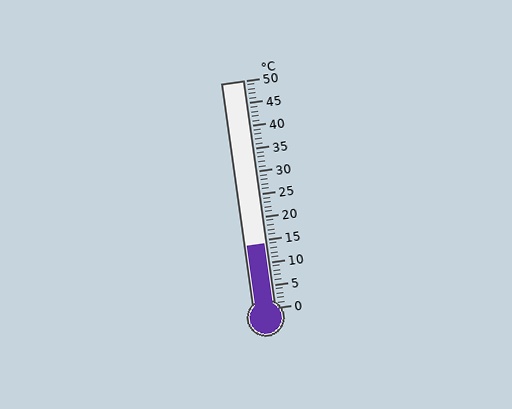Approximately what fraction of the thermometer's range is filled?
The thermometer is filled to approximately 30% of its range.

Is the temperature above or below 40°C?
The temperature is below 40°C.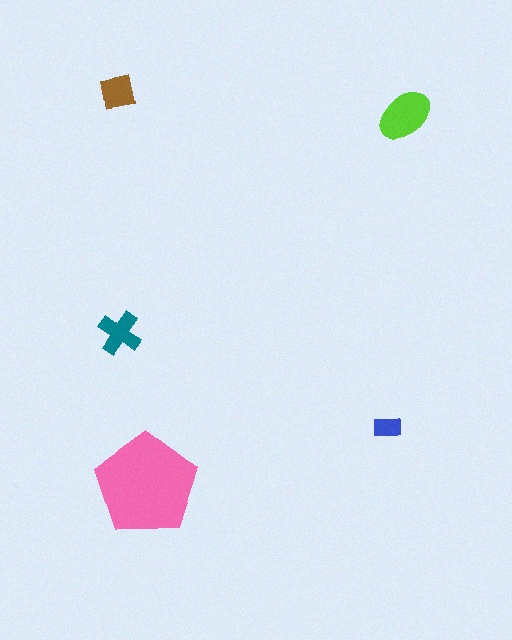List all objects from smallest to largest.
The blue rectangle, the brown square, the teal cross, the lime ellipse, the pink pentagon.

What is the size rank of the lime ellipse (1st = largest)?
2nd.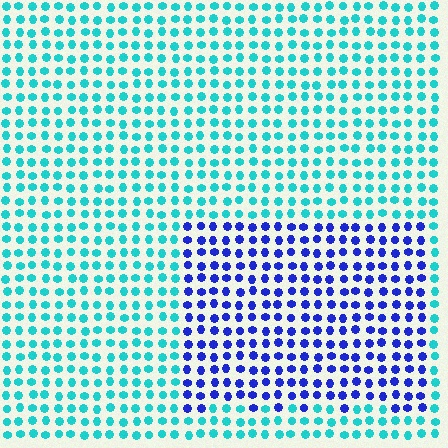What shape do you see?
I see a rectangle.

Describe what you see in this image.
The image is filled with small cyan elements in a uniform arrangement. A rectangle-shaped region is visible where the elements are tinted to a slightly different hue, forming a subtle color boundary.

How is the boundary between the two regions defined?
The boundary is defined purely by a slight shift in hue (about 58 degrees). Spacing, size, and orientation are identical on both sides.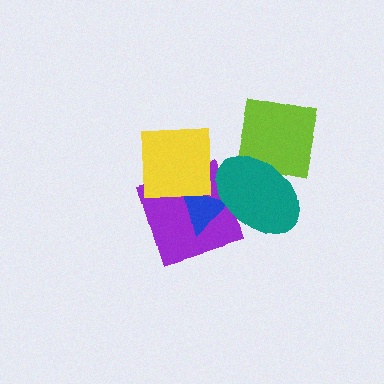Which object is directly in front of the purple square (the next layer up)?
The blue triangle is directly in front of the purple square.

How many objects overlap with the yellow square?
2 objects overlap with the yellow square.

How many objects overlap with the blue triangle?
3 objects overlap with the blue triangle.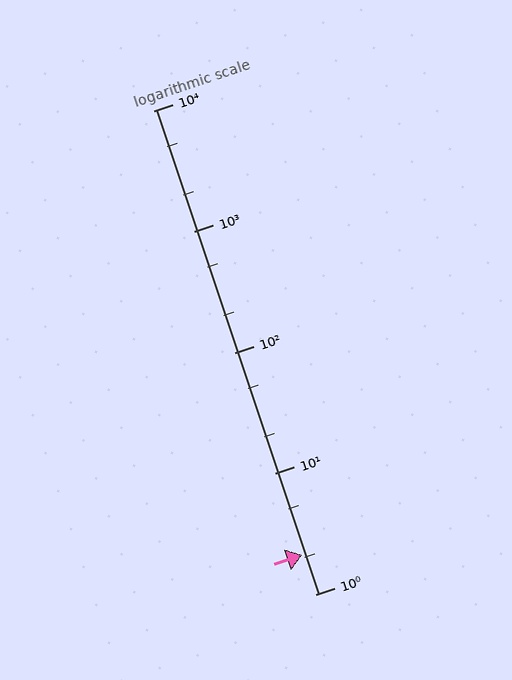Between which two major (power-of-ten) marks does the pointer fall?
The pointer is between 1 and 10.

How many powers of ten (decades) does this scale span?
The scale spans 4 decades, from 1 to 10000.